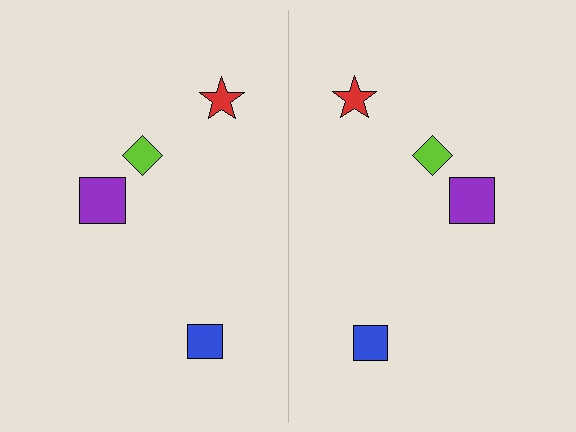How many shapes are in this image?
There are 8 shapes in this image.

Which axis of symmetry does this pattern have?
The pattern has a vertical axis of symmetry running through the center of the image.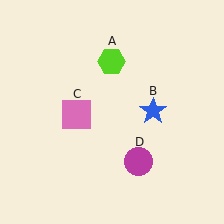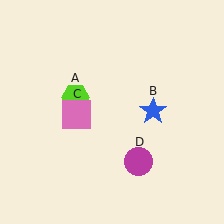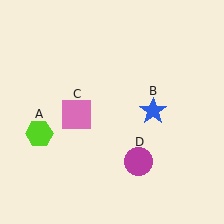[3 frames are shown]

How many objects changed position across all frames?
1 object changed position: lime hexagon (object A).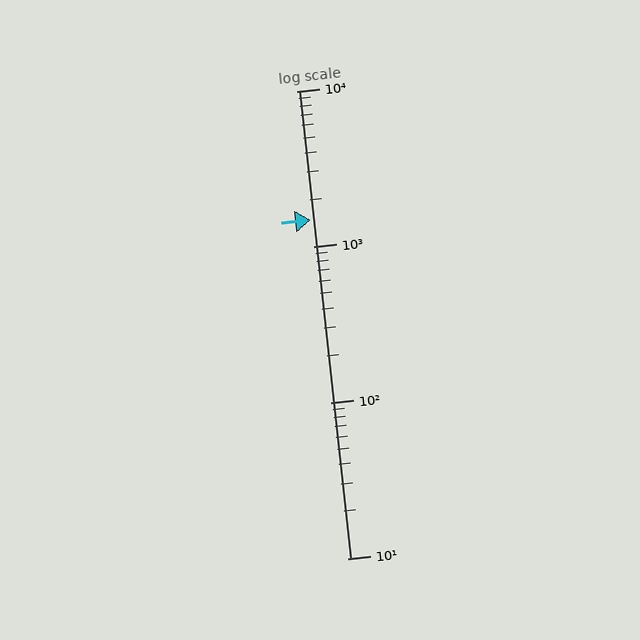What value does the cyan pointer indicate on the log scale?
The pointer indicates approximately 1500.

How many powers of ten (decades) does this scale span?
The scale spans 3 decades, from 10 to 10000.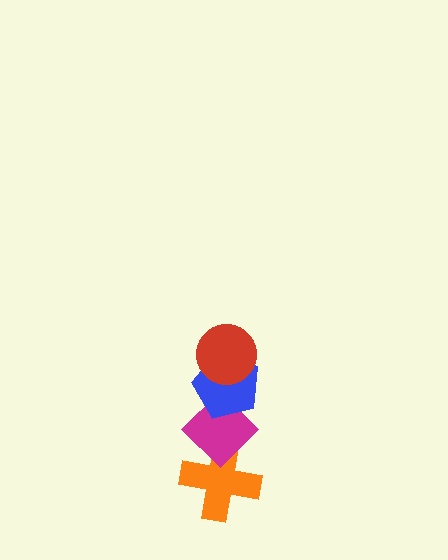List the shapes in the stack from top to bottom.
From top to bottom: the red circle, the blue pentagon, the magenta diamond, the orange cross.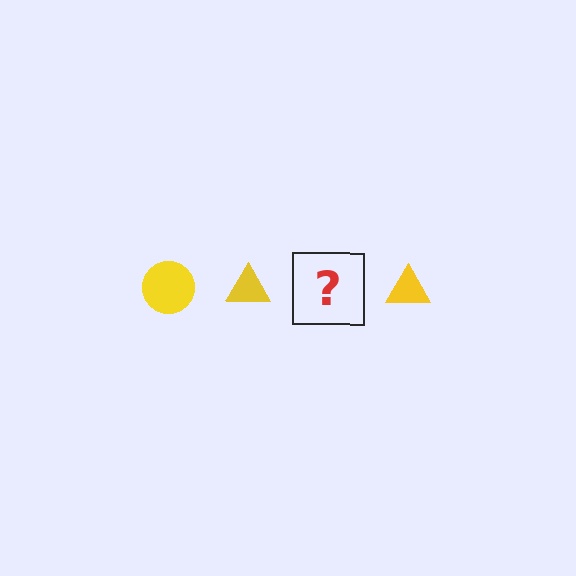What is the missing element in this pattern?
The missing element is a yellow circle.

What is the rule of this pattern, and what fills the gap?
The rule is that the pattern cycles through circle, triangle shapes in yellow. The gap should be filled with a yellow circle.